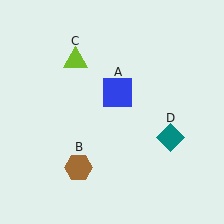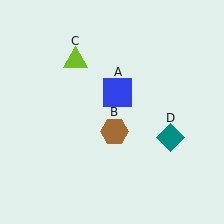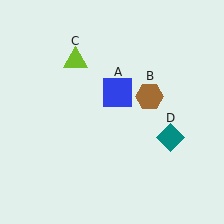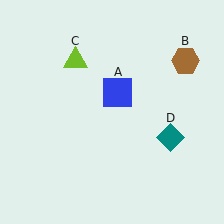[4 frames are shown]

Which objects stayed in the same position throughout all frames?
Blue square (object A) and lime triangle (object C) and teal diamond (object D) remained stationary.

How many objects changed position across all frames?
1 object changed position: brown hexagon (object B).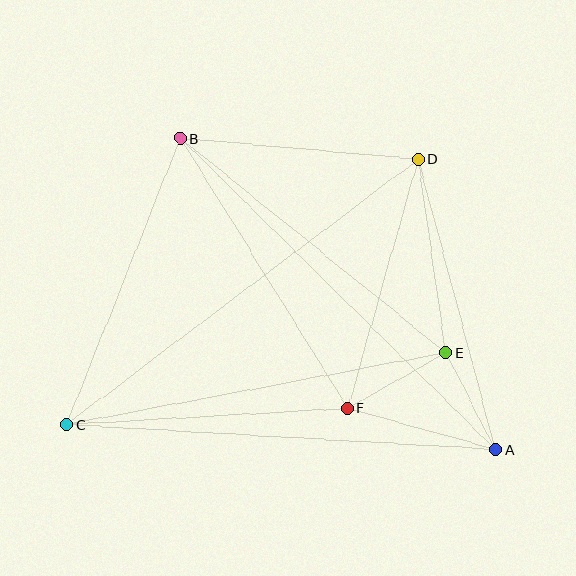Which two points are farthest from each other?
Points A and B are farthest from each other.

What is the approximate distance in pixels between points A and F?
The distance between A and F is approximately 154 pixels.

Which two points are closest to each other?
Points A and E are closest to each other.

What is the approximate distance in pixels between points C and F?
The distance between C and F is approximately 281 pixels.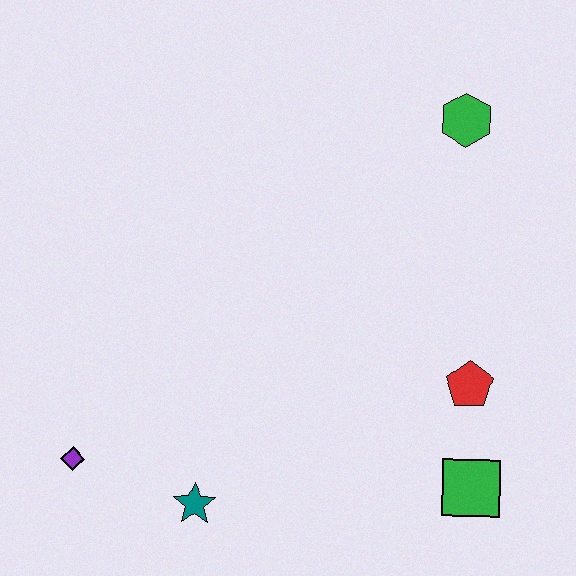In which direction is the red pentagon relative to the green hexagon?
The red pentagon is below the green hexagon.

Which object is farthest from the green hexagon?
The purple diamond is farthest from the green hexagon.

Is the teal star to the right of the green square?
No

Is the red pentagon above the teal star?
Yes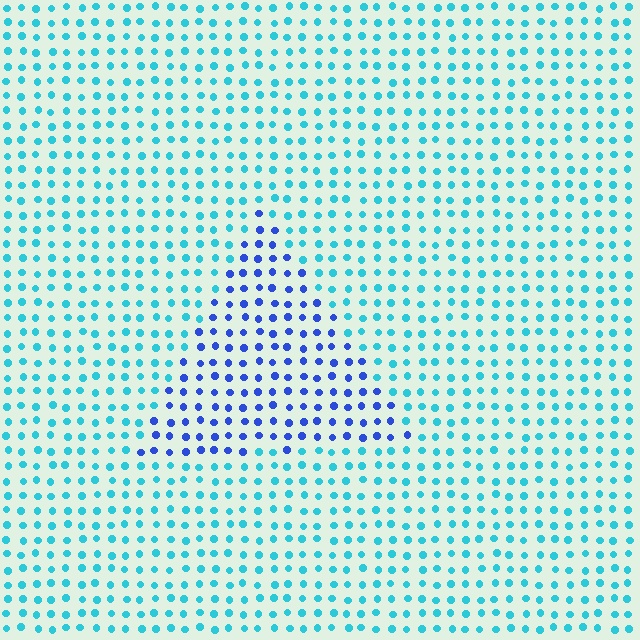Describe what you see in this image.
The image is filled with small cyan elements in a uniform arrangement. A triangle-shaped region is visible where the elements are tinted to a slightly different hue, forming a subtle color boundary.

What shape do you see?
I see a triangle.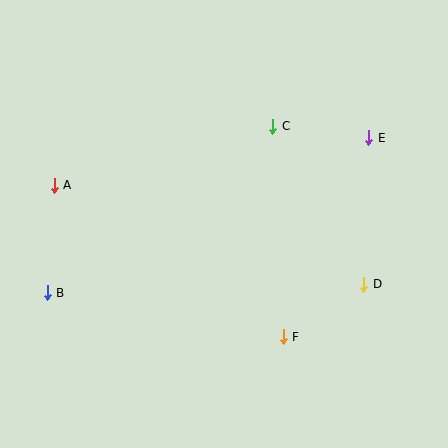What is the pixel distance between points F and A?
The distance between F and A is 274 pixels.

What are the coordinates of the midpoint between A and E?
The midpoint between A and E is at (212, 161).